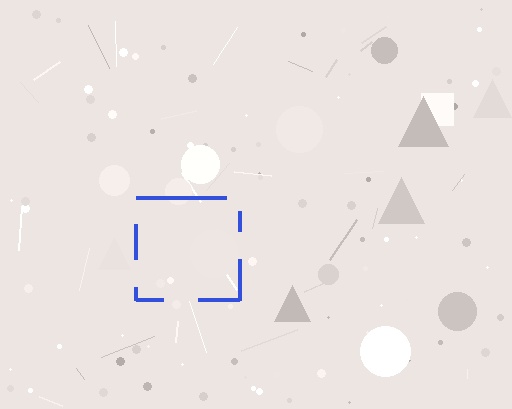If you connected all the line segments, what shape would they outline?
They would outline a square.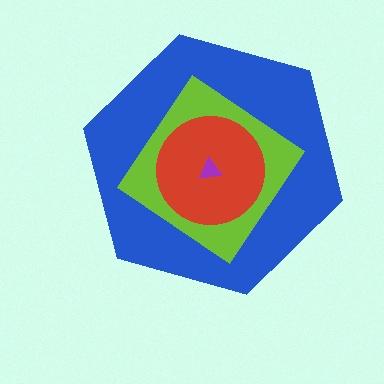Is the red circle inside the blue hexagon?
Yes.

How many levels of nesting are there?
4.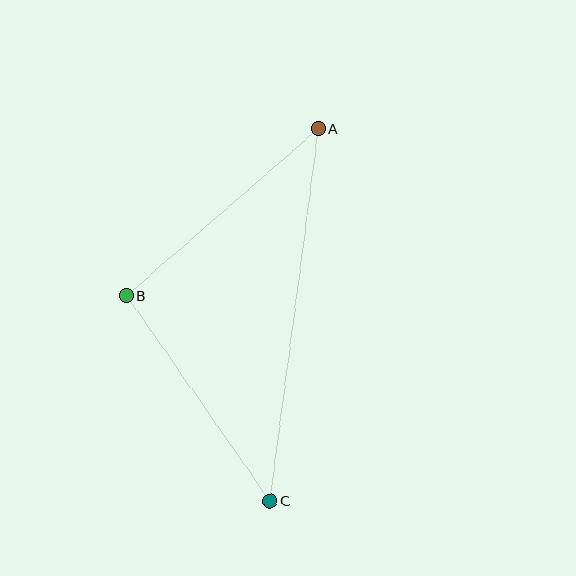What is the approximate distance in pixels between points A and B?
The distance between A and B is approximately 255 pixels.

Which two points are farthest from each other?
Points A and C are farthest from each other.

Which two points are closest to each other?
Points B and C are closest to each other.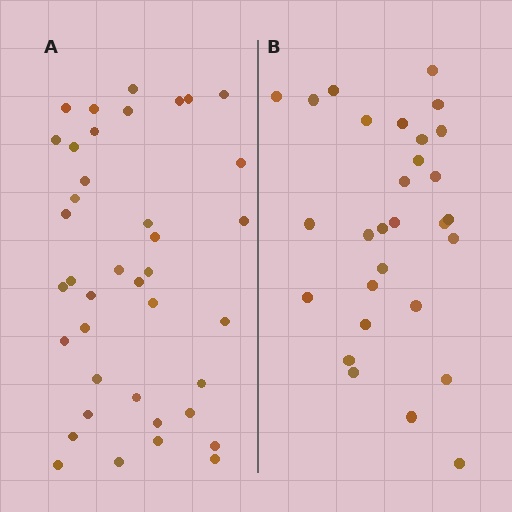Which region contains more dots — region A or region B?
Region A (the left region) has more dots.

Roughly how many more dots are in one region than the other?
Region A has roughly 10 or so more dots than region B.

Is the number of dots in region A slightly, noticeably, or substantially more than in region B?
Region A has noticeably more, but not dramatically so. The ratio is roughly 1.3 to 1.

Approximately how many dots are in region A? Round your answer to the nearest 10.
About 40 dots. (The exact count is 39, which rounds to 40.)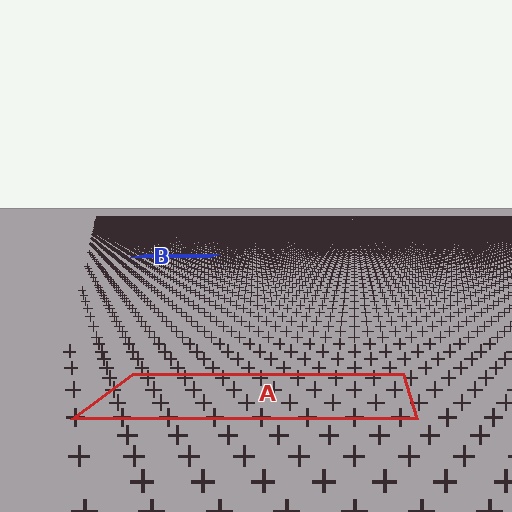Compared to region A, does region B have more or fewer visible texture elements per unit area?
Region B has more texture elements per unit area — they are packed more densely because it is farther away.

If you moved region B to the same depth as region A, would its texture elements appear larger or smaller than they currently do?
They would appear larger. At a closer depth, the same texture elements are projected at a bigger on-screen size.